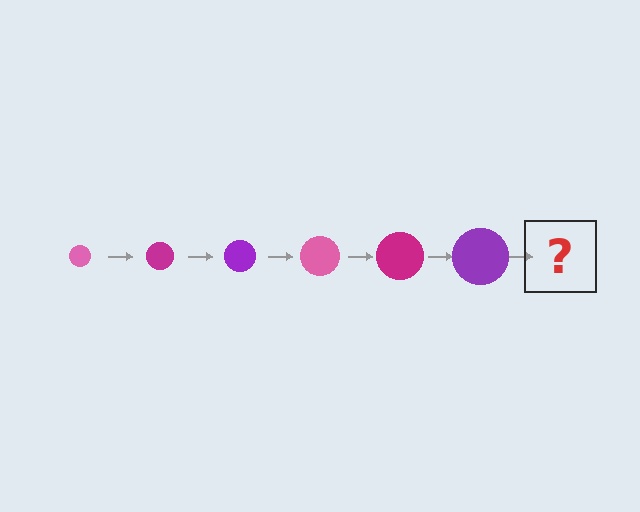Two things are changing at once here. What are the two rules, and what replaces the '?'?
The two rules are that the circle grows larger each step and the color cycles through pink, magenta, and purple. The '?' should be a pink circle, larger than the previous one.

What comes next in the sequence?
The next element should be a pink circle, larger than the previous one.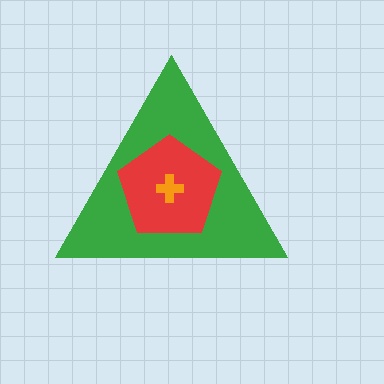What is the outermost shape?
The green triangle.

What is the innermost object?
The orange cross.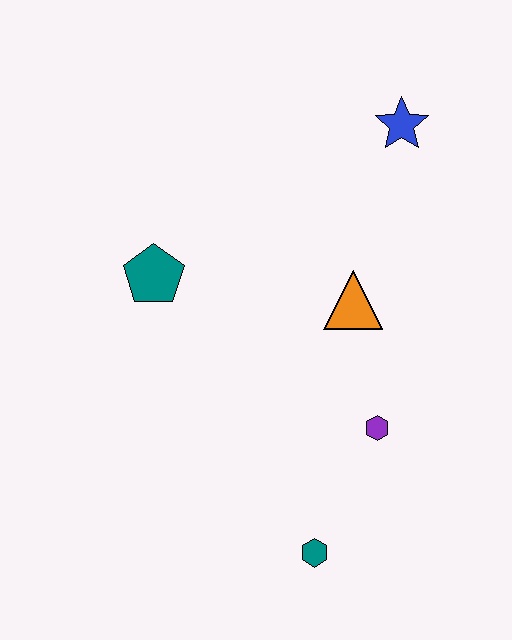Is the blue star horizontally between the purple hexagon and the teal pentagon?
No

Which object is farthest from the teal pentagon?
The teal hexagon is farthest from the teal pentagon.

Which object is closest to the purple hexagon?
The orange triangle is closest to the purple hexagon.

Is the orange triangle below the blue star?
Yes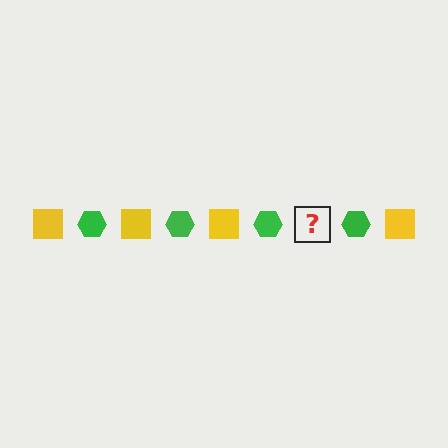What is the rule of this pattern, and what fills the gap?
The rule is that the pattern alternates between yellow square and green hexagon. The gap should be filled with a yellow square.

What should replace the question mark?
The question mark should be replaced with a yellow square.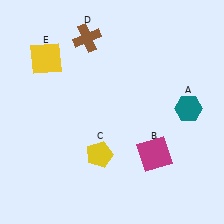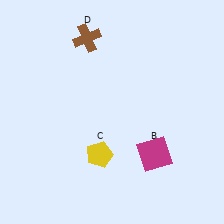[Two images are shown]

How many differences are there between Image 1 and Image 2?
There are 2 differences between the two images.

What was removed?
The teal hexagon (A), the yellow square (E) were removed in Image 2.